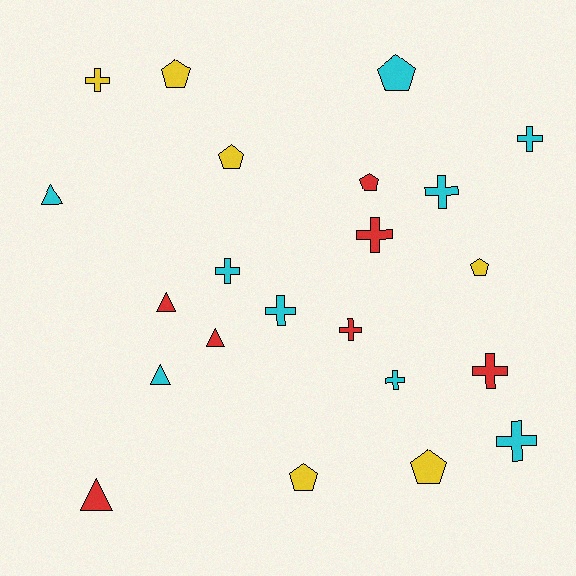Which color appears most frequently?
Cyan, with 9 objects.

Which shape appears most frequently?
Cross, with 10 objects.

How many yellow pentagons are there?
There are 5 yellow pentagons.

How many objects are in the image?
There are 22 objects.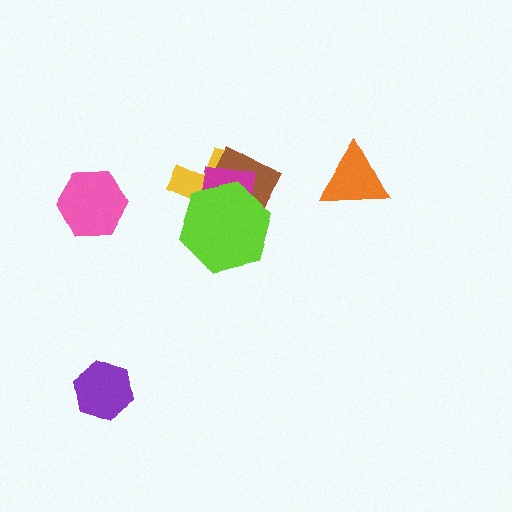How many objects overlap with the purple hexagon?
0 objects overlap with the purple hexagon.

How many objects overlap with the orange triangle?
0 objects overlap with the orange triangle.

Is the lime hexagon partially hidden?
No, no other shape covers it.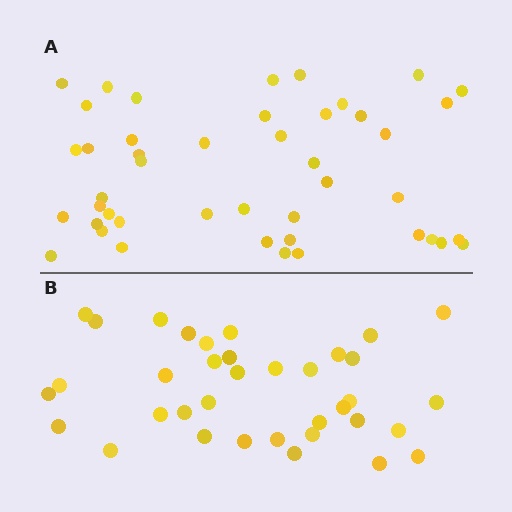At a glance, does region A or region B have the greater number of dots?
Region A (the top region) has more dots.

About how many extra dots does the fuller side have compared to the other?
Region A has roughly 8 or so more dots than region B.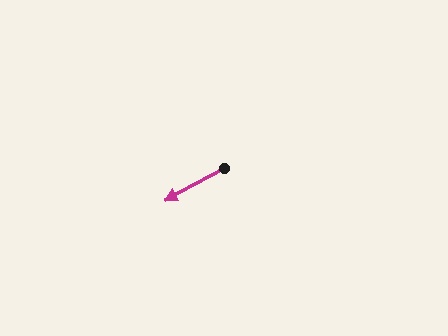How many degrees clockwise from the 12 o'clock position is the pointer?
Approximately 241 degrees.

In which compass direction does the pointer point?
Southwest.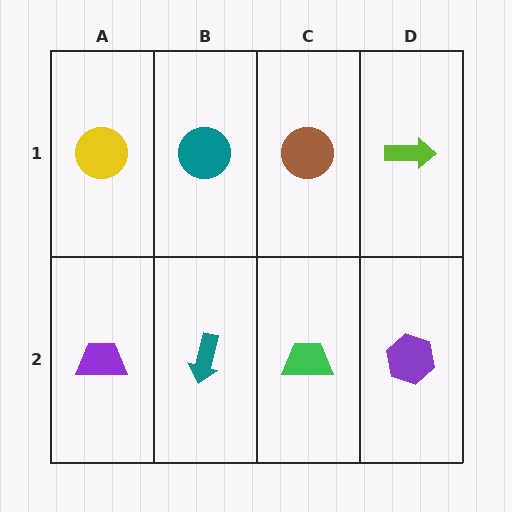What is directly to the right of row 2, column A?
A teal arrow.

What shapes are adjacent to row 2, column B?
A teal circle (row 1, column B), a purple trapezoid (row 2, column A), a green trapezoid (row 2, column C).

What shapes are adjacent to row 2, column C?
A brown circle (row 1, column C), a teal arrow (row 2, column B), a purple hexagon (row 2, column D).